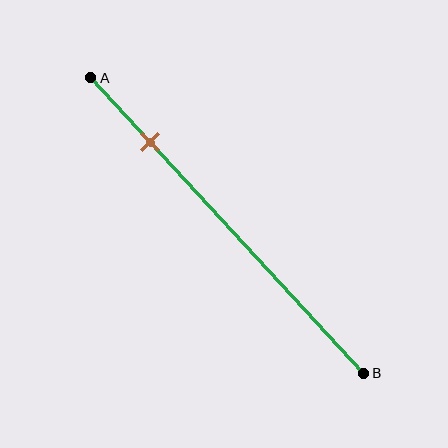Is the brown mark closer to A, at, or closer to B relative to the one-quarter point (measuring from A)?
The brown mark is closer to point A than the one-quarter point of segment AB.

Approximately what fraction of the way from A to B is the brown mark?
The brown mark is approximately 20% of the way from A to B.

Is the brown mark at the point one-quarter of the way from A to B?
No, the mark is at about 20% from A, not at the 25% one-quarter point.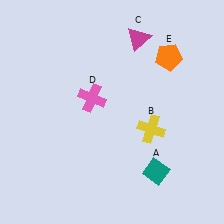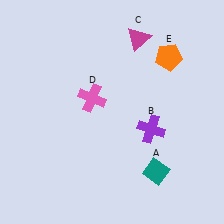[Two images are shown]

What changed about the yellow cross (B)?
In Image 1, B is yellow. In Image 2, it changed to purple.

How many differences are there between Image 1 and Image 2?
There is 1 difference between the two images.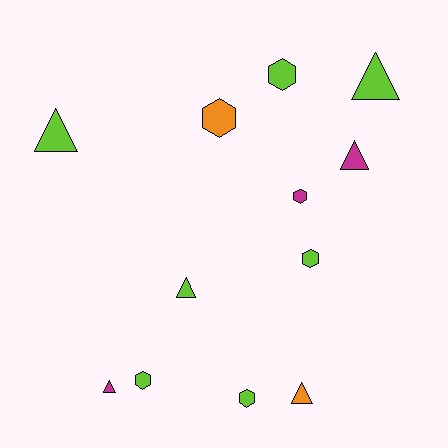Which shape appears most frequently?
Hexagon, with 6 objects.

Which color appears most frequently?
Lime, with 7 objects.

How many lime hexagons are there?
There are 4 lime hexagons.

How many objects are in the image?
There are 12 objects.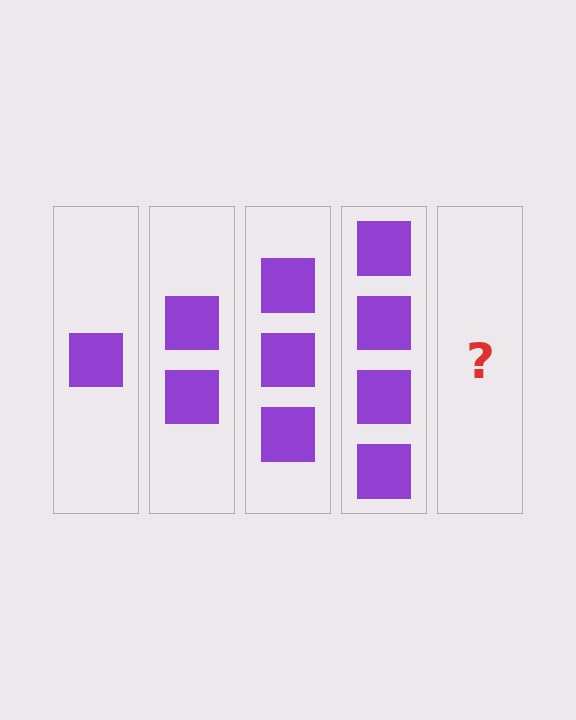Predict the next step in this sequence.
The next step is 5 squares.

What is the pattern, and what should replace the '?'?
The pattern is that each step adds one more square. The '?' should be 5 squares.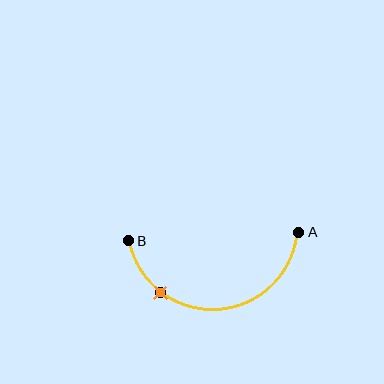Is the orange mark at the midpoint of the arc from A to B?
No. The orange mark lies on the arc but is closer to endpoint B. The arc midpoint would be at the point on the curve equidistant along the arc from both A and B.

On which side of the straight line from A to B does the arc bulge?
The arc bulges below the straight line connecting A and B.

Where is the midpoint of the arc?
The arc midpoint is the point on the curve farthest from the straight line joining A and B. It sits below that line.